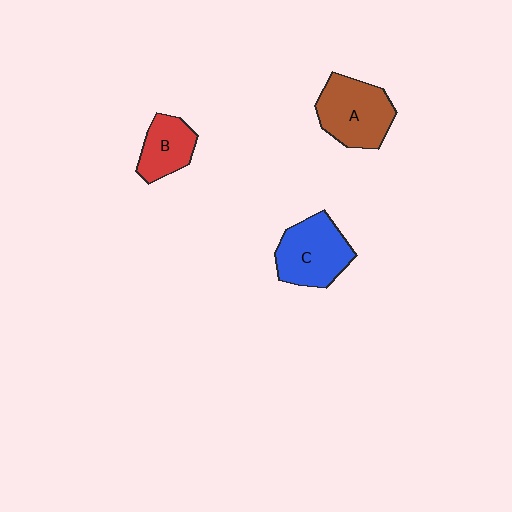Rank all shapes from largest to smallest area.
From largest to smallest: A (brown), C (blue), B (red).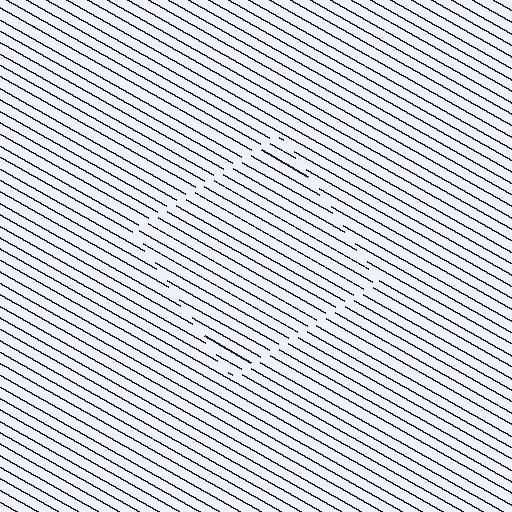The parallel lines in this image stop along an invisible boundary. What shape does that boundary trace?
An illusory square. The interior of the shape contains the same grating, shifted by half a period — the contour is defined by the phase discontinuity where line-ends from the inner and outer gratings abut.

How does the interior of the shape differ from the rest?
The interior of the shape contains the same grating, shifted by half a period — the contour is defined by the phase discontinuity where line-ends from the inner and outer gratings abut.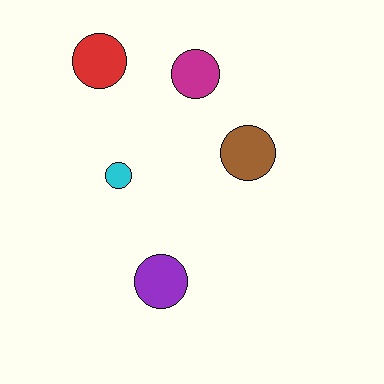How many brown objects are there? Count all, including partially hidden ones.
There is 1 brown object.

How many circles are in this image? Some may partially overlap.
There are 5 circles.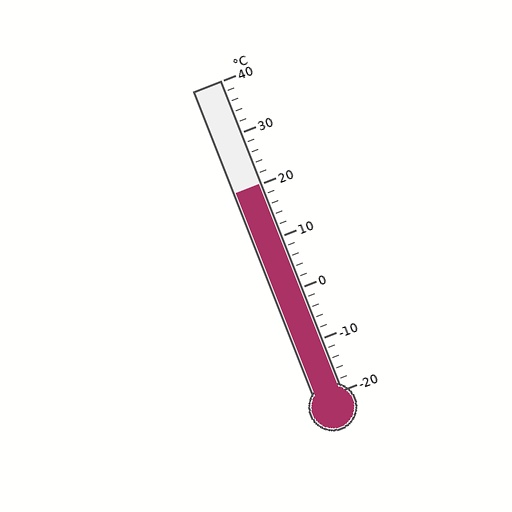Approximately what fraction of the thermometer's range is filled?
The thermometer is filled to approximately 65% of its range.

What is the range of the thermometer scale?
The thermometer scale ranges from -20°C to 40°C.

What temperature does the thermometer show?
The thermometer shows approximately 20°C.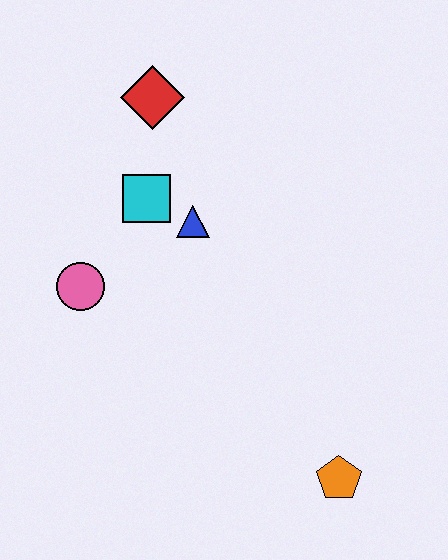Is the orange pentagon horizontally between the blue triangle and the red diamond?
No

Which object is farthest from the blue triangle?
The orange pentagon is farthest from the blue triangle.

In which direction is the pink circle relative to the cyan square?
The pink circle is below the cyan square.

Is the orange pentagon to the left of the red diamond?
No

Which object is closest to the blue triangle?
The cyan square is closest to the blue triangle.